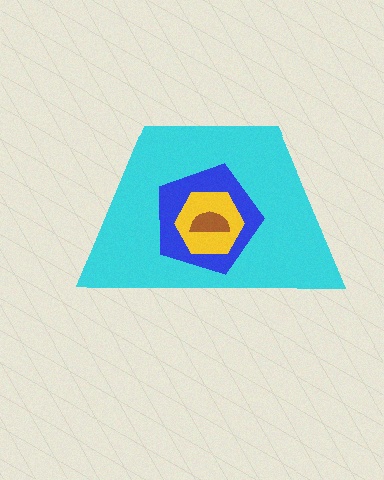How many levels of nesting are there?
4.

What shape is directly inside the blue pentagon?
The yellow hexagon.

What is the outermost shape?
The cyan trapezoid.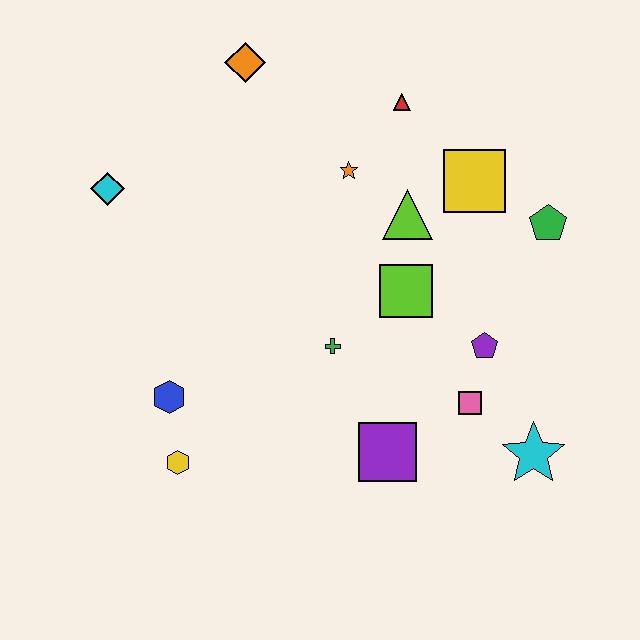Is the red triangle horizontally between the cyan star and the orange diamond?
Yes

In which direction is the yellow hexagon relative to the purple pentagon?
The yellow hexagon is to the left of the purple pentagon.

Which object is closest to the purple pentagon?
The pink square is closest to the purple pentagon.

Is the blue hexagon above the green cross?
No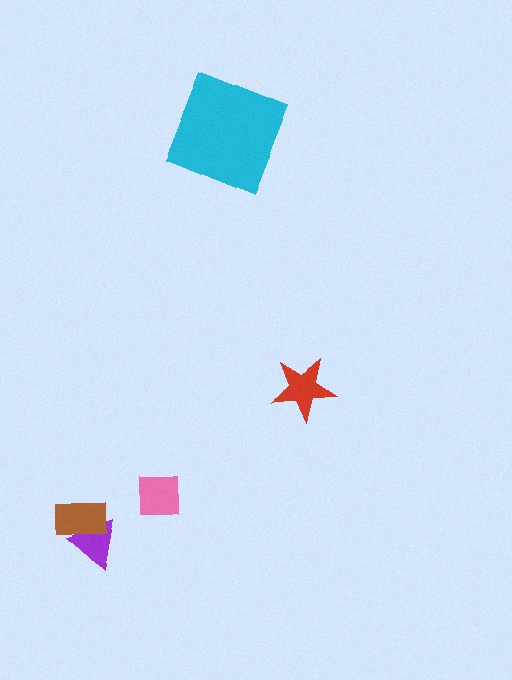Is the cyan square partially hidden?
No, no other shape covers it.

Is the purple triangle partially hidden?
Yes, it is partially covered by another shape.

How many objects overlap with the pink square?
0 objects overlap with the pink square.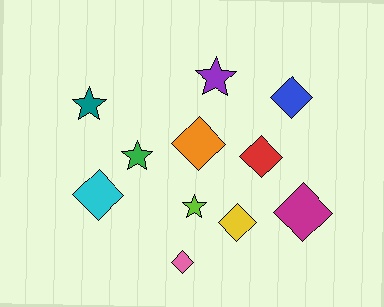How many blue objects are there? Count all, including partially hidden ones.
There is 1 blue object.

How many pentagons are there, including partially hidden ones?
There are no pentagons.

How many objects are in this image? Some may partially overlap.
There are 11 objects.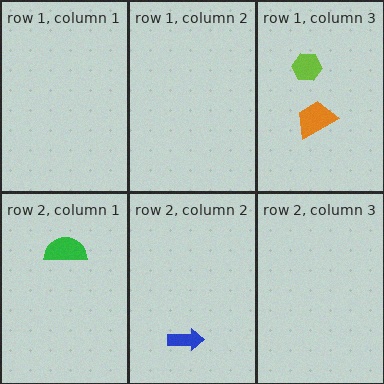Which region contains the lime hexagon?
The row 1, column 3 region.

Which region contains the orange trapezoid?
The row 1, column 3 region.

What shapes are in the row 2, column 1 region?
The green semicircle.